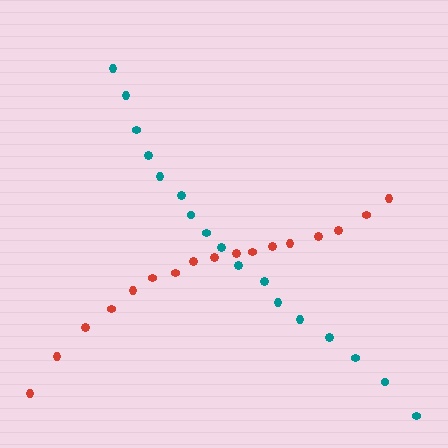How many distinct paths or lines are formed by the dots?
There are 2 distinct paths.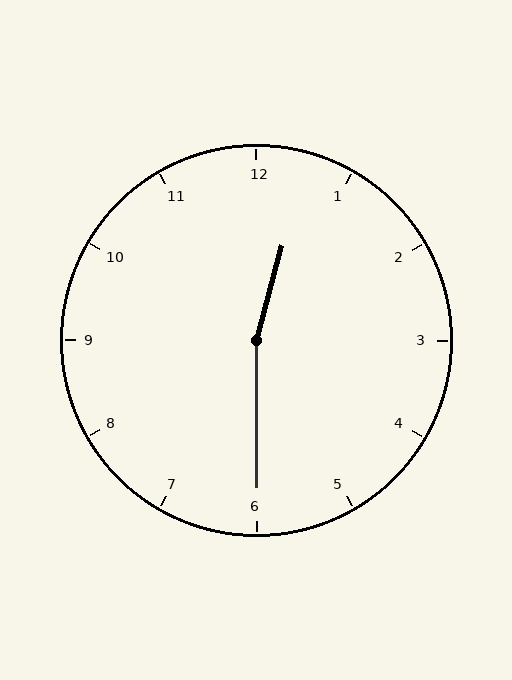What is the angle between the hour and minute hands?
Approximately 165 degrees.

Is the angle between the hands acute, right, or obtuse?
It is obtuse.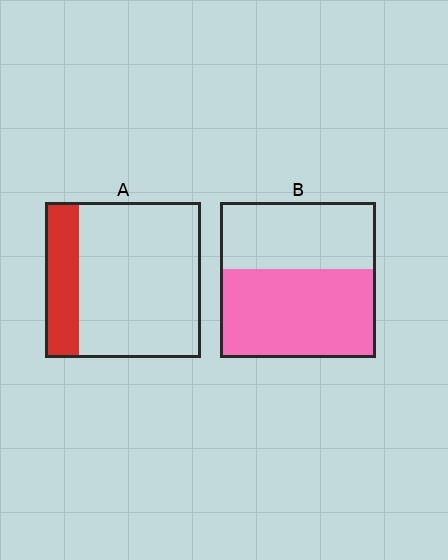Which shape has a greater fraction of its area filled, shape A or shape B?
Shape B.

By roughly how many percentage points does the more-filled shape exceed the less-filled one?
By roughly 35 percentage points (B over A).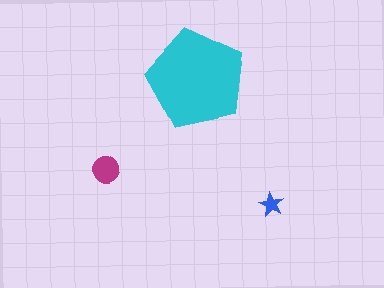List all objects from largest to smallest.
The cyan pentagon, the magenta circle, the blue star.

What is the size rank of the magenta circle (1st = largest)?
2nd.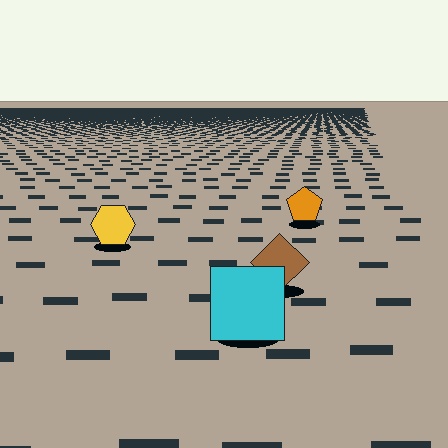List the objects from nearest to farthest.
From nearest to farthest: the cyan square, the brown diamond, the yellow hexagon, the orange pentagon.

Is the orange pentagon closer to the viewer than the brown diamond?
No. The brown diamond is closer — you can tell from the texture gradient: the ground texture is coarser near it.